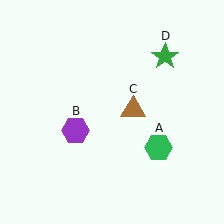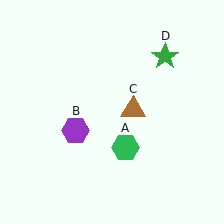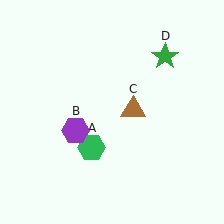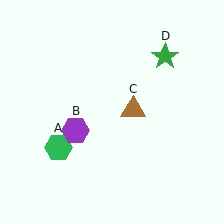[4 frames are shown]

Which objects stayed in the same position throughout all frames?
Purple hexagon (object B) and brown triangle (object C) and green star (object D) remained stationary.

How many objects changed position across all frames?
1 object changed position: green hexagon (object A).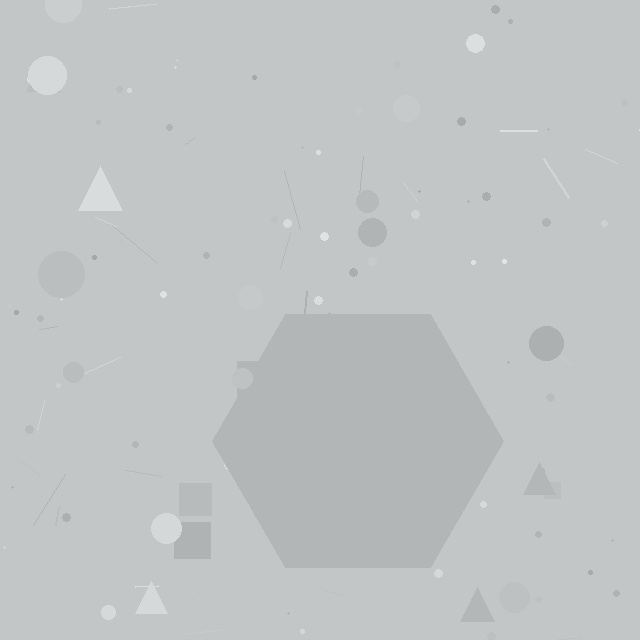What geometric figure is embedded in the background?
A hexagon is embedded in the background.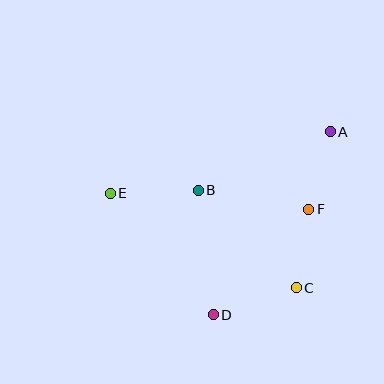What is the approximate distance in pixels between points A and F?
The distance between A and F is approximately 80 pixels.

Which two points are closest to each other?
Points C and F are closest to each other.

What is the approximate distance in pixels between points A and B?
The distance between A and B is approximately 144 pixels.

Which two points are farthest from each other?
Points A and E are farthest from each other.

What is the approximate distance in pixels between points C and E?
The distance between C and E is approximately 209 pixels.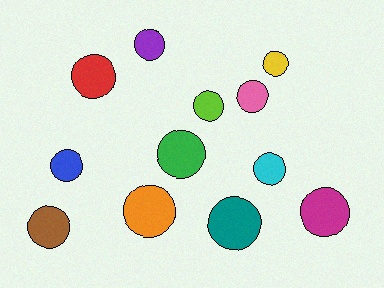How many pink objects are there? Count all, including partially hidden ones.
There is 1 pink object.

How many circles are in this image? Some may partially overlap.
There are 12 circles.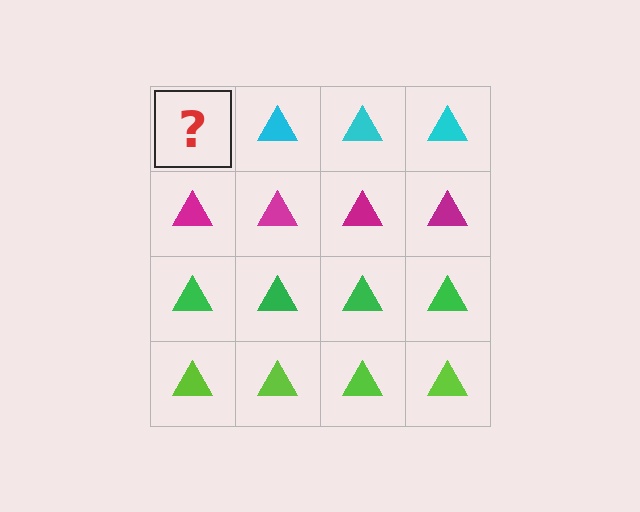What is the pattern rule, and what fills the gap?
The rule is that each row has a consistent color. The gap should be filled with a cyan triangle.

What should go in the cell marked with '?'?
The missing cell should contain a cyan triangle.